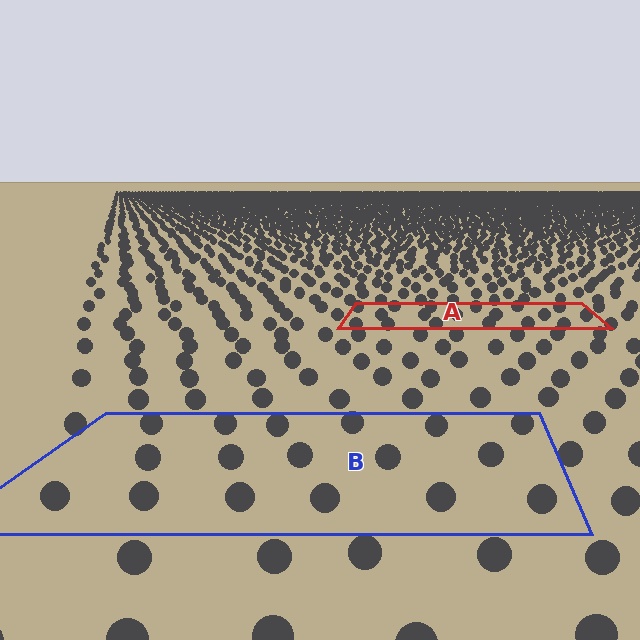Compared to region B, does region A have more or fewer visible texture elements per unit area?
Region A has more texture elements per unit area — they are packed more densely because it is farther away.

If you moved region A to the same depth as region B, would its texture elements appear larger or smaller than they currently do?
They would appear larger. At a closer depth, the same texture elements are projected at a bigger on-screen size.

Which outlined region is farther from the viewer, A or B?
Region A is farther from the viewer — the texture elements inside it appear smaller and more densely packed.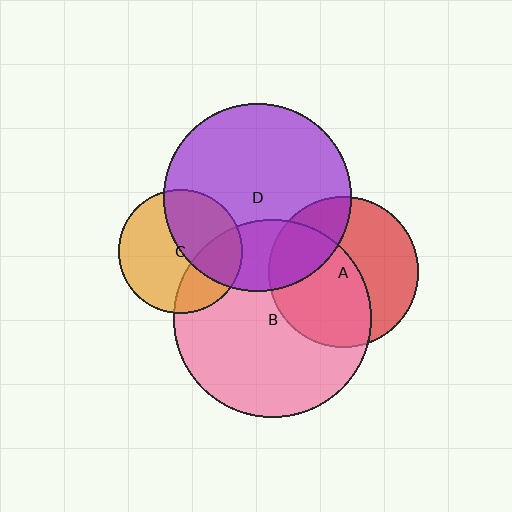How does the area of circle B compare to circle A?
Approximately 1.7 times.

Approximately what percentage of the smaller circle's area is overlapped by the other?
Approximately 30%.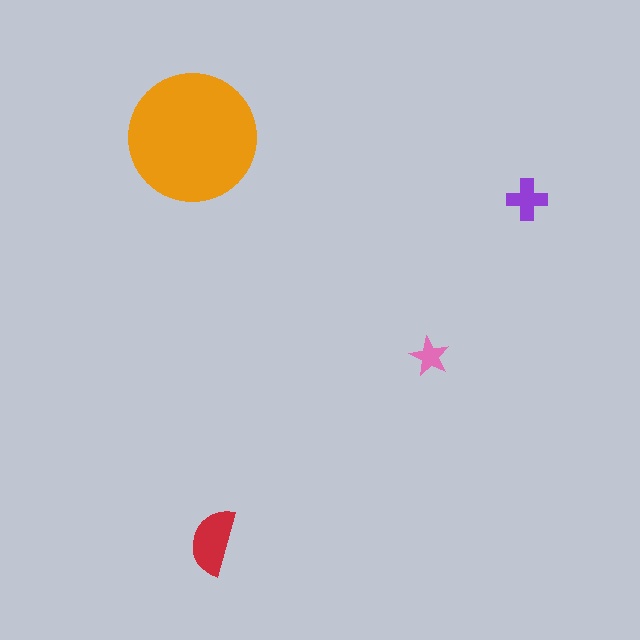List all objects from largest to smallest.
The orange circle, the red semicircle, the purple cross, the pink star.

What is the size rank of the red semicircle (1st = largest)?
2nd.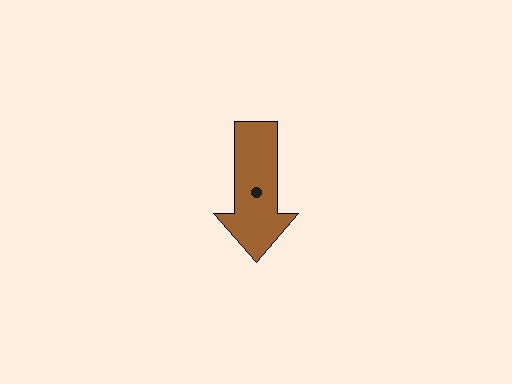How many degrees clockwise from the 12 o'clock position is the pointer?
Approximately 180 degrees.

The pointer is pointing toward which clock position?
Roughly 6 o'clock.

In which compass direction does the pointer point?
South.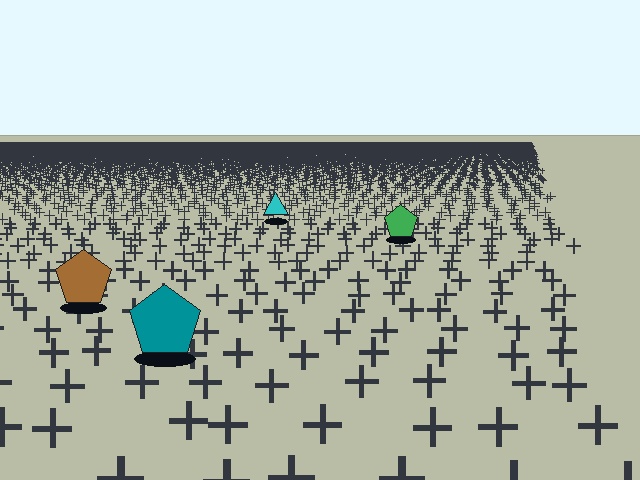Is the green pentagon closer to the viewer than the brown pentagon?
No. The brown pentagon is closer — you can tell from the texture gradient: the ground texture is coarser near it.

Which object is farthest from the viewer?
The cyan triangle is farthest from the viewer. It appears smaller and the ground texture around it is denser.